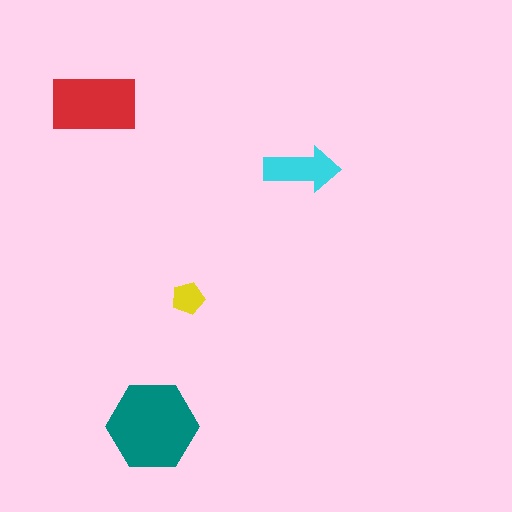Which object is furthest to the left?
The red rectangle is leftmost.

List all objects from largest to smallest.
The teal hexagon, the red rectangle, the cyan arrow, the yellow pentagon.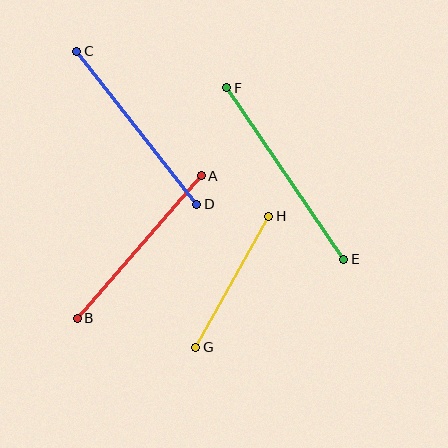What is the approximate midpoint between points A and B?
The midpoint is at approximately (139, 247) pixels.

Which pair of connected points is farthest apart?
Points E and F are farthest apart.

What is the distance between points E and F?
The distance is approximately 207 pixels.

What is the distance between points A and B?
The distance is approximately 189 pixels.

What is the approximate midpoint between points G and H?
The midpoint is at approximately (232, 282) pixels.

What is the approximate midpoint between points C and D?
The midpoint is at approximately (137, 128) pixels.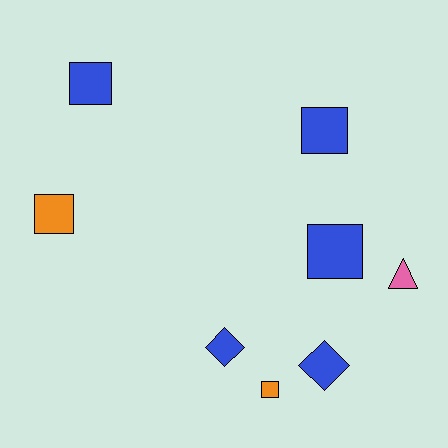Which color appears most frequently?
Blue, with 5 objects.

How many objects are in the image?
There are 8 objects.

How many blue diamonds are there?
There are 2 blue diamonds.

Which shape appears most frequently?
Square, with 5 objects.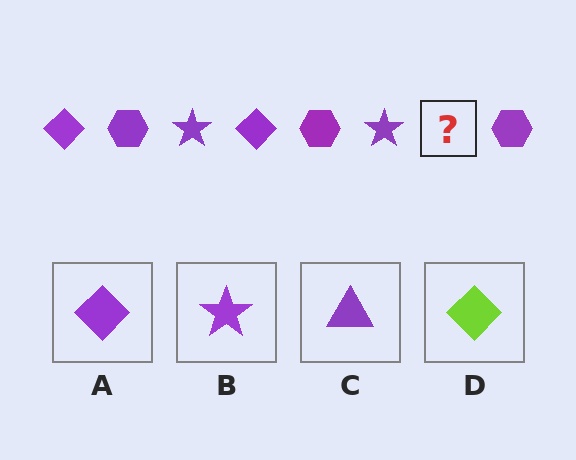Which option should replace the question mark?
Option A.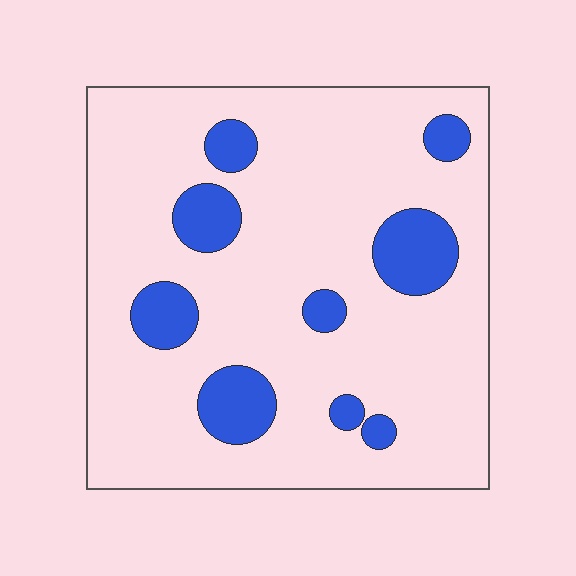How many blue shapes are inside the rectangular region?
9.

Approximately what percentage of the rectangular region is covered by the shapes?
Approximately 15%.